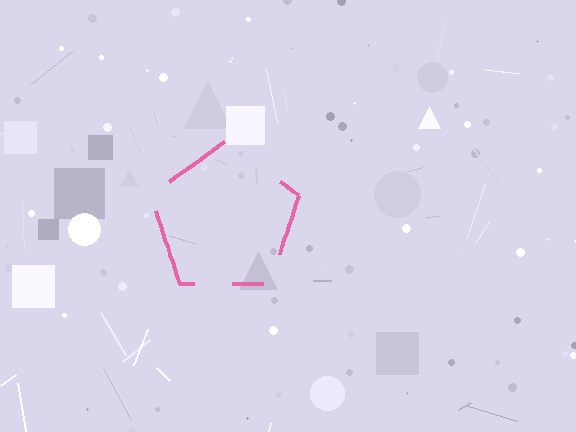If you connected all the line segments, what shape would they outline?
They would outline a pentagon.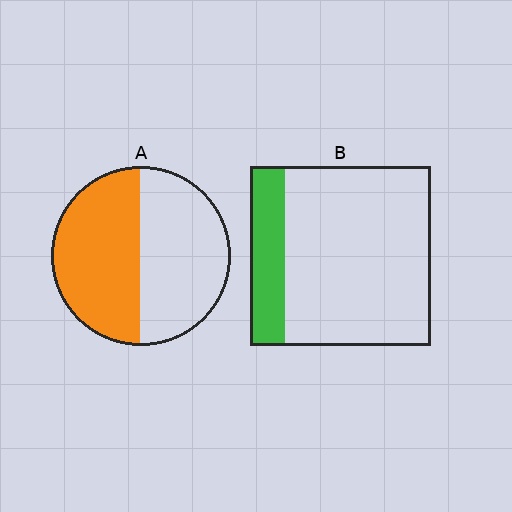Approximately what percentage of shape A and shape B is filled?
A is approximately 50% and B is approximately 20%.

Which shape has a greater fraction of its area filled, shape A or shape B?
Shape A.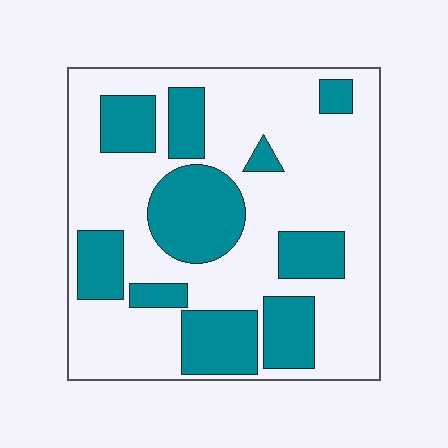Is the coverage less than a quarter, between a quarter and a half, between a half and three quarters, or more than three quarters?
Between a quarter and a half.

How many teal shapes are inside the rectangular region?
10.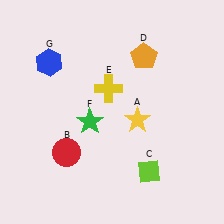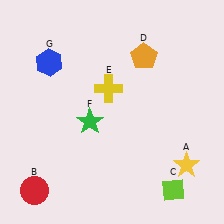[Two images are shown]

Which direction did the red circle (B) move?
The red circle (B) moved down.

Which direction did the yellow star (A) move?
The yellow star (A) moved right.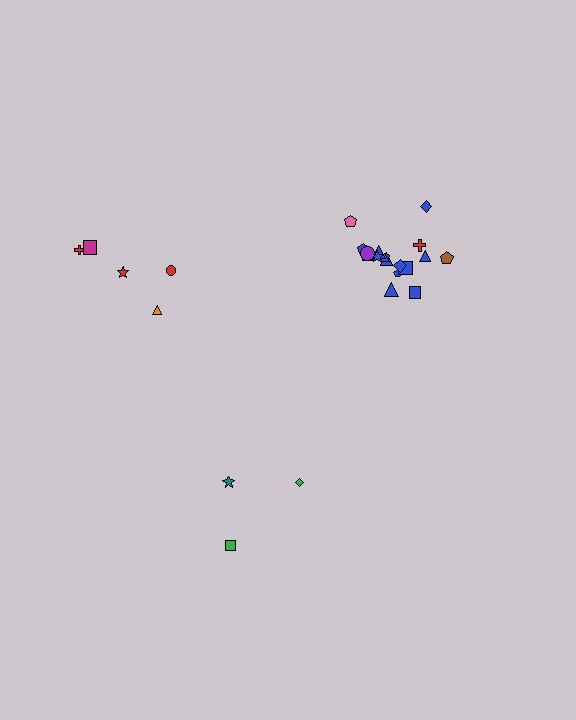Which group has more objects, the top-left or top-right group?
The top-right group.